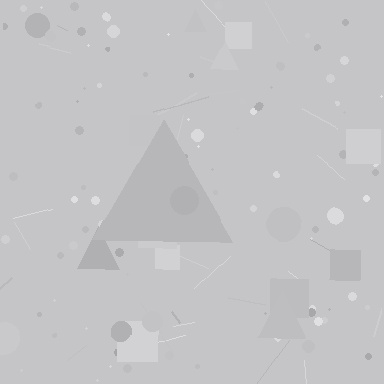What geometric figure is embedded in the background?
A triangle is embedded in the background.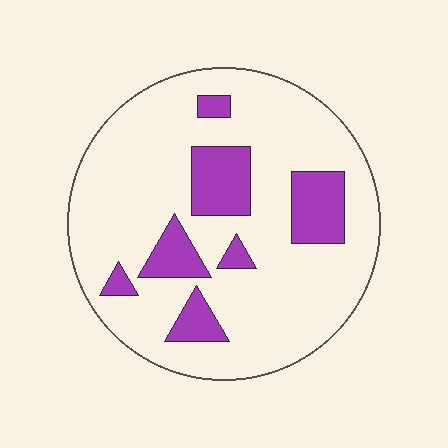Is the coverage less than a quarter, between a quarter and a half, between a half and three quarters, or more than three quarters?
Less than a quarter.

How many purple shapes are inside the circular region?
7.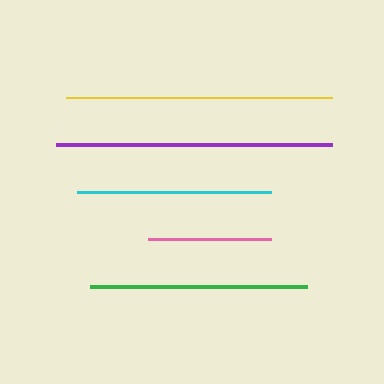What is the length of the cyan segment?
The cyan segment is approximately 194 pixels long.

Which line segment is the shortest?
The pink line is the shortest at approximately 123 pixels.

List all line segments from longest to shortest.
From longest to shortest: purple, yellow, green, cyan, pink.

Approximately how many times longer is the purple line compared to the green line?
The purple line is approximately 1.3 times the length of the green line.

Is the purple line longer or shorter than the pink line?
The purple line is longer than the pink line.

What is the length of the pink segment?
The pink segment is approximately 123 pixels long.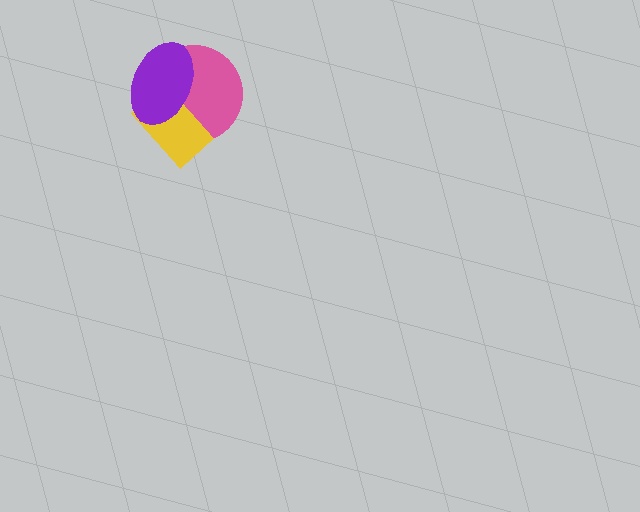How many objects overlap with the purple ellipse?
2 objects overlap with the purple ellipse.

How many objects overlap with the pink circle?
2 objects overlap with the pink circle.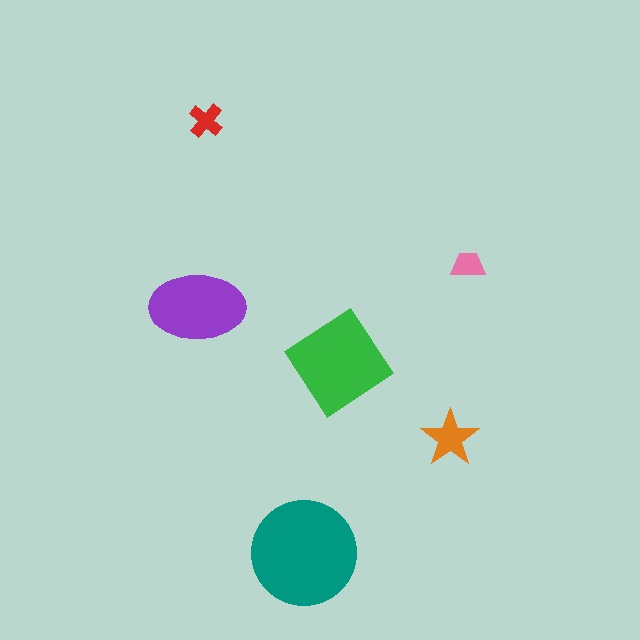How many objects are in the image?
There are 6 objects in the image.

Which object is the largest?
The teal circle.